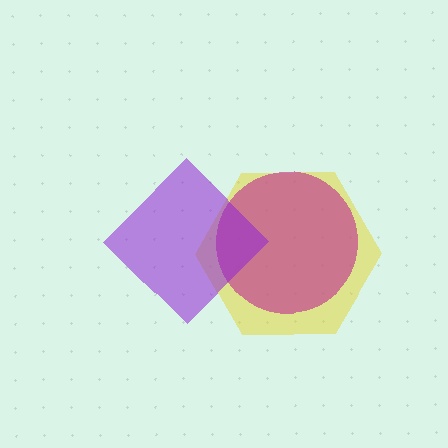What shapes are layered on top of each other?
The layered shapes are: a yellow hexagon, a magenta circle, a purple diamond.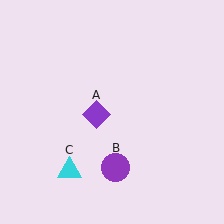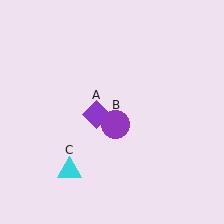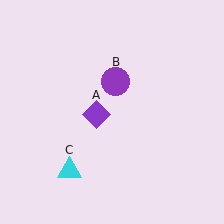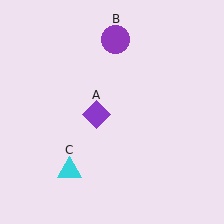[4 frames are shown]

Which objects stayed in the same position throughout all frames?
Purple diamond (object A) and cyan triangle (object C) remained stationary.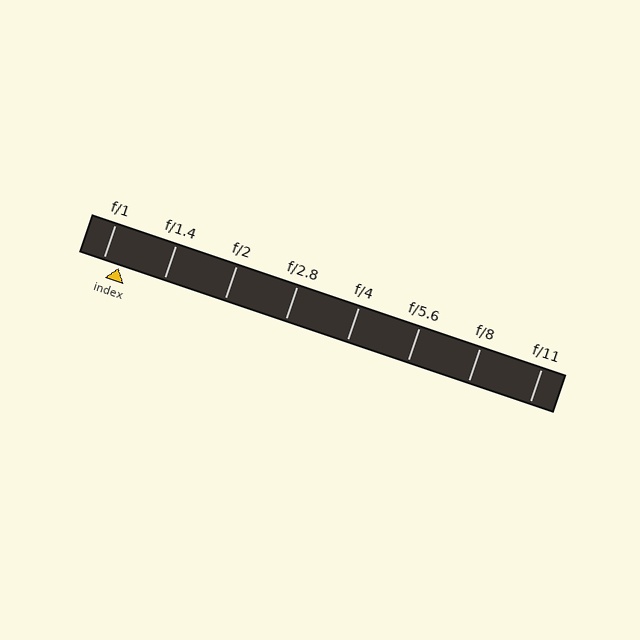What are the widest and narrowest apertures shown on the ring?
The widest aperture shown is f/1 and the narrowest is f/11.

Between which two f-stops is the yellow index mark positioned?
The index mark is between f/1 and f/1.4.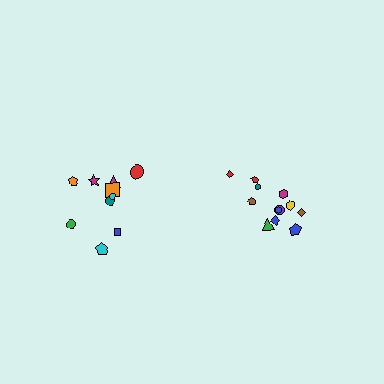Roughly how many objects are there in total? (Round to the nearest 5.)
Roughly 20 objects in total.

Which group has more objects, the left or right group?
The right group.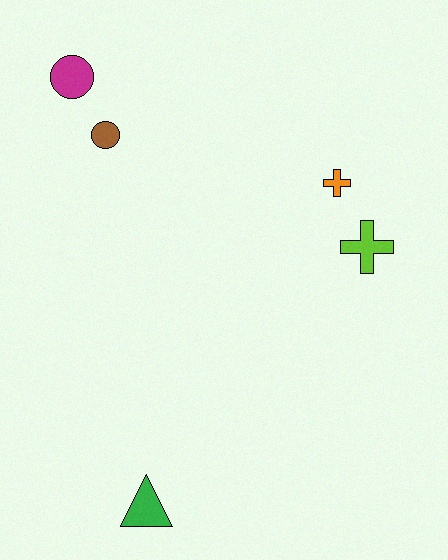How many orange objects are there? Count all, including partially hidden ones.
There is 1 orange object.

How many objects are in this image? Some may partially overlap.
There are 5 objects.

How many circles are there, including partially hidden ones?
There are 2 circles.